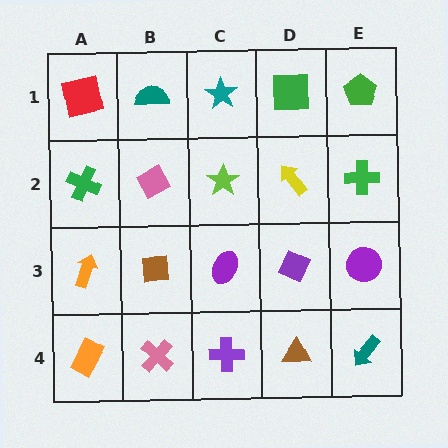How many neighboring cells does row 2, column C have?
4.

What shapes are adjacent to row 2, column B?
A teal semicircle (row 1, column B), a brown square (row 3, column B), a green cross (row 2, column A), a lime star (row 2, column C).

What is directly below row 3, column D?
A brown triangle.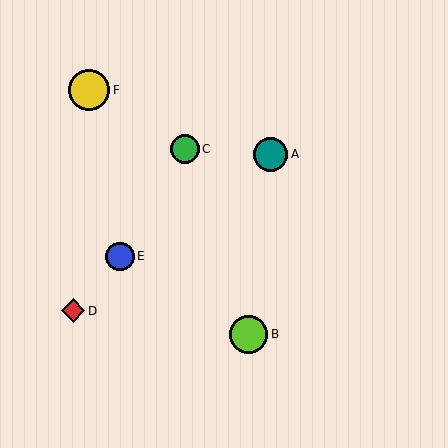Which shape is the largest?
The yellow circle (labeled F) is the largest.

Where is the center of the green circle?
The center of the green circle is at (185, 149).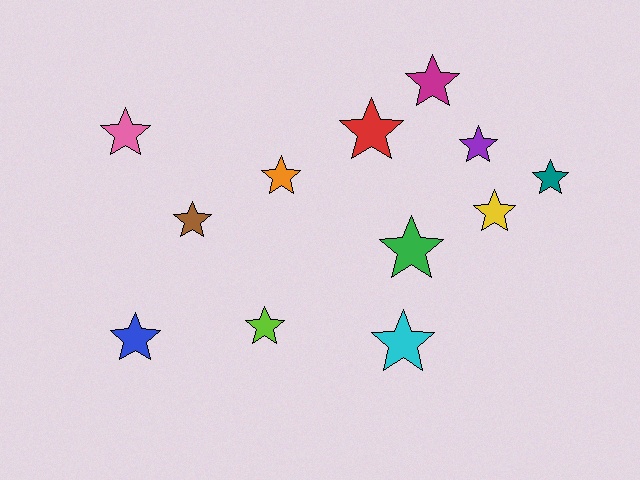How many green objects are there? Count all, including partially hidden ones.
There is 1 green object.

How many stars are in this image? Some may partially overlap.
There are 12 stars.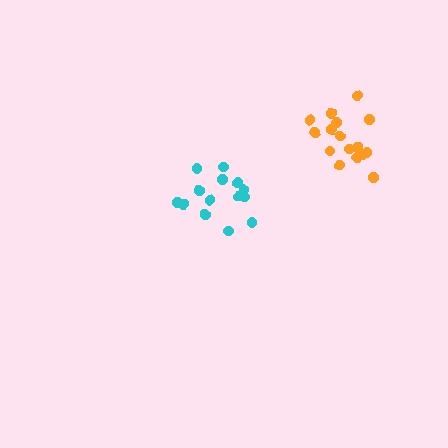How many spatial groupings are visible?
There are 2 spatial groupings.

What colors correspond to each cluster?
The clusters are colored: cyan, orange.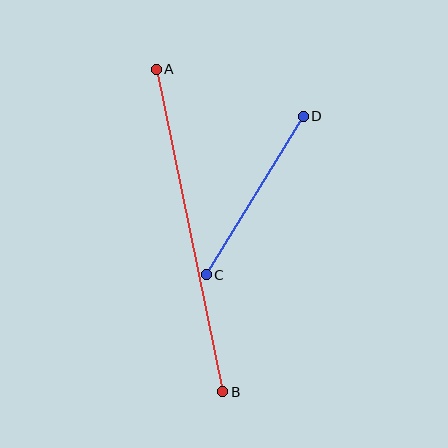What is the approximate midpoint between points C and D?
The midpoint is at approximately (255, 195) pixels.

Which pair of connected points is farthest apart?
Points A and B are farthest apart.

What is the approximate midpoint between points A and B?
The midpoint is at approximately (189, 230) pixels.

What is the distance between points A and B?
The distance is approximately 329 pixels.